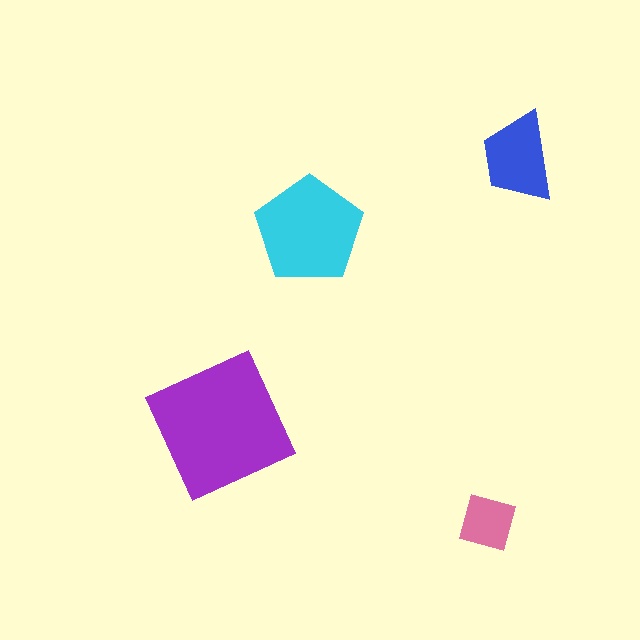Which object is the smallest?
The pink diamond.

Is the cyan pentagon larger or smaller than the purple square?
Smaller.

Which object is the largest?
The purple square.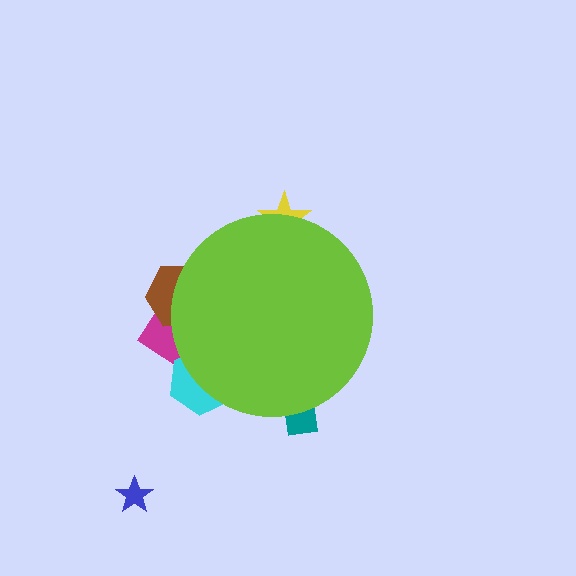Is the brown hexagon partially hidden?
Yes, the brown hexagon is partially hidden behind the lime circle.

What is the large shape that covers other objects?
A lime circle.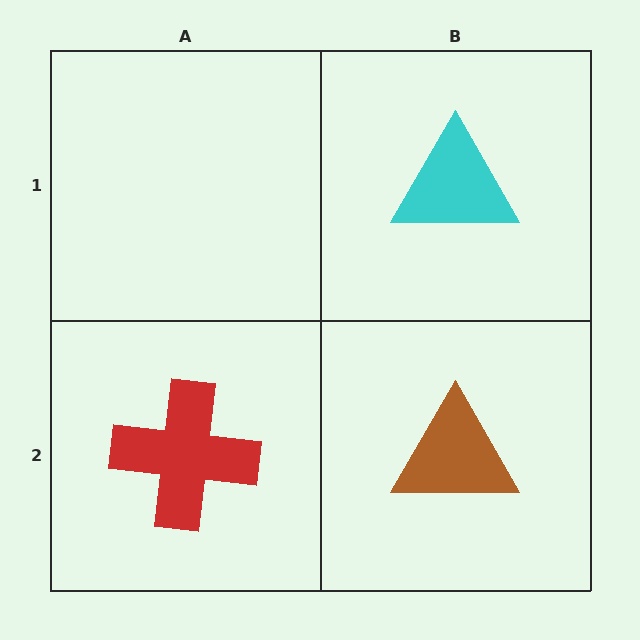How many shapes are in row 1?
1 shape.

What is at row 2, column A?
A red cross.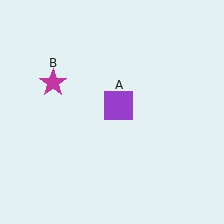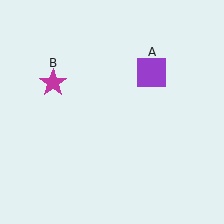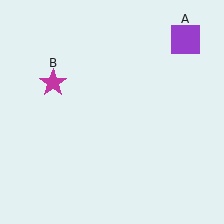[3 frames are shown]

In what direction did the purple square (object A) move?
The purple square (object A) moved up and to the right.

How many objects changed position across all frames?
1 object changed position: purple square (object A).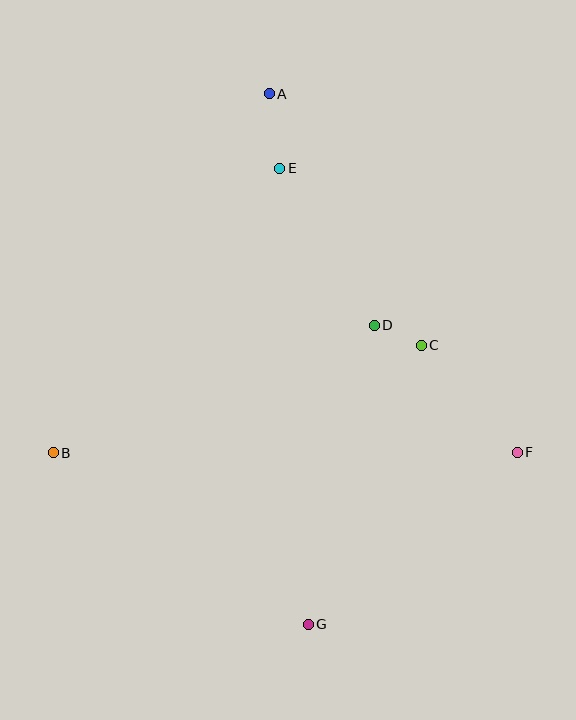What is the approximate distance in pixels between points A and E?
The distance between A and E is approximately 75 pixels.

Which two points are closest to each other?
Points C and D are closest to each other.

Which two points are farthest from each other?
Points A and G are farthest from each other.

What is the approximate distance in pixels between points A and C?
The distance between A and C is approximately 294 pixels.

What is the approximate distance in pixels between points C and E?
The distance between C and E is approximately 227 pixels.